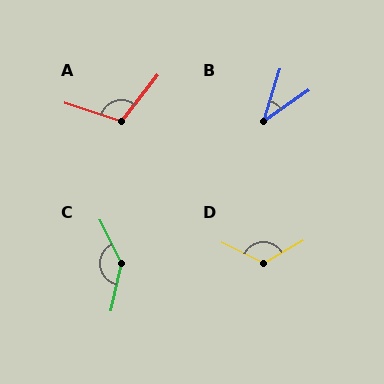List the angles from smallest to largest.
B (38°), A (111°), D (123°), C (141°).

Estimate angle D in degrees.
Approximately 123 degrees.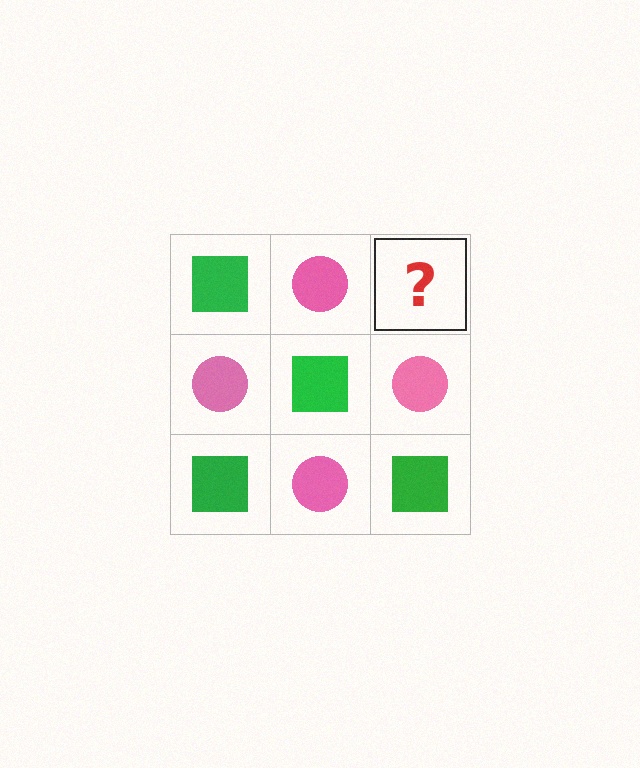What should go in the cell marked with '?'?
The missing cell should contain a green square.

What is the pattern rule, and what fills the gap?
The rule is that it alternates green square and pink circle in a checkerboard pattern. The gap should be filled with a green square.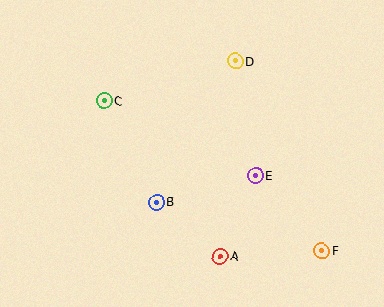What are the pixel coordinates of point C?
Point C is at (104, 101).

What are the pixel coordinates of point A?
Point A is at (220, 256).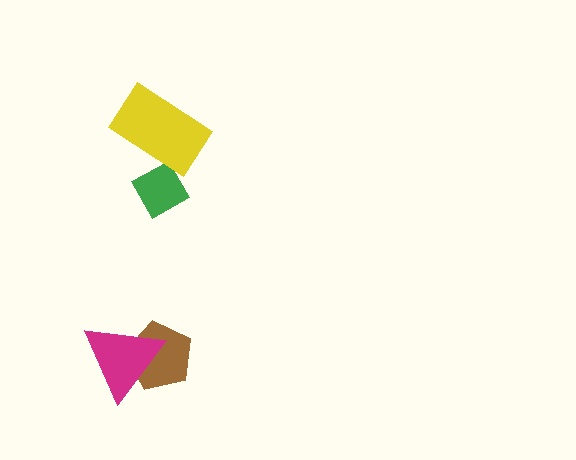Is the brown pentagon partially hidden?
Yes, it is partially covered by another shape.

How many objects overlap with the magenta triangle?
1 object overlaps with the magenta triangle.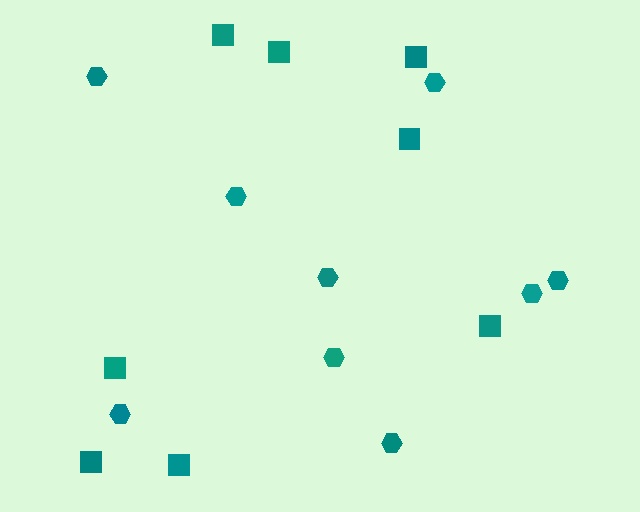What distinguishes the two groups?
There are 2 groups: one group of hexagons (9) and one group of squares (8).